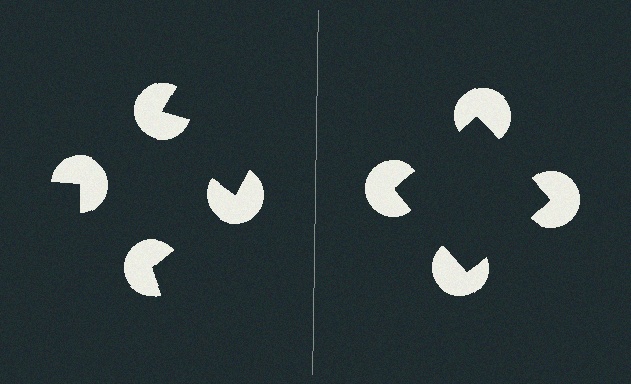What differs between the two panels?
The pac-man discs are positioned identically on both sides; only the wedge orientations differ. On the right they align to a square; on the left they are misaligned.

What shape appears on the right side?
An illusory square.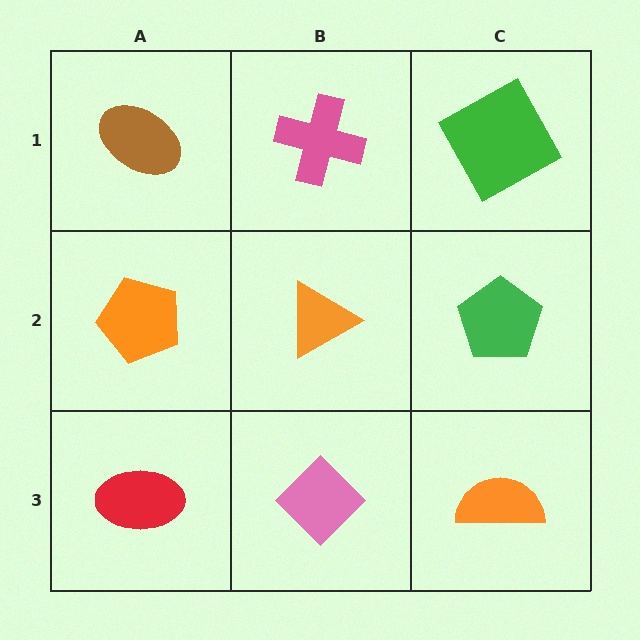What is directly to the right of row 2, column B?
A green pentagon.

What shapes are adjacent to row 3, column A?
An orange pentagon (row 2, column A), a pink diamond (row 3, column B).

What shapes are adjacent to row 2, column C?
A green square (row 1, column C), an orange semicircle (row 3, column C), an orange triangle (row 2, column B).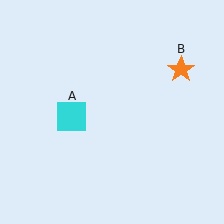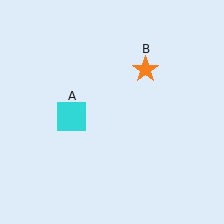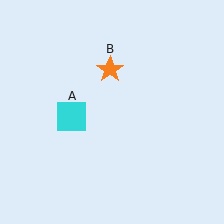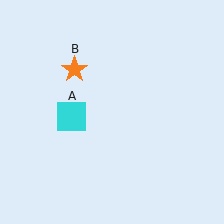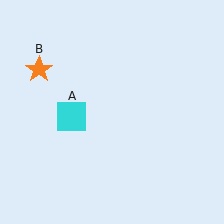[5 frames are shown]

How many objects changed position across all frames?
1 object changed position: orange star (object B).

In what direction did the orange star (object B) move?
The orange star (object B) moved left.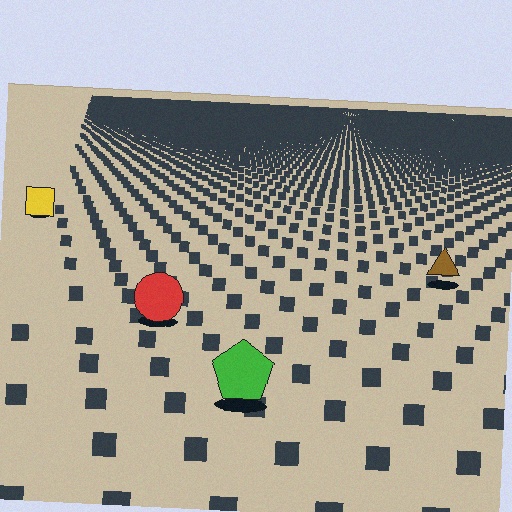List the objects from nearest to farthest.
From nearest to farthest: the green pentagon, the red circle, the brown triangle, the yellow square.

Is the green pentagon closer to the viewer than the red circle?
Yes. The green pentagon is closer — you can tell from the texture gradient: the ground texture is coarser near it.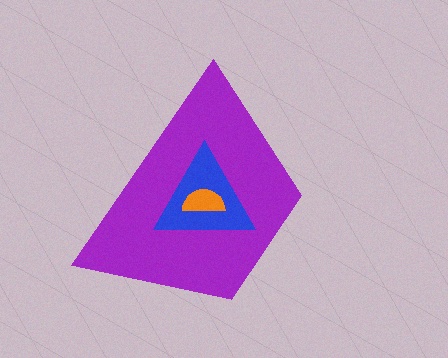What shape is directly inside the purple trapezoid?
The blue triangle.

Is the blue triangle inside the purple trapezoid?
Yes.